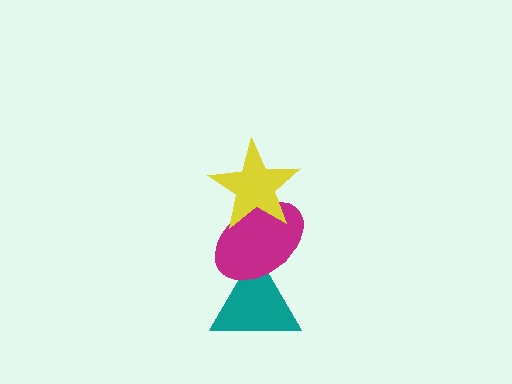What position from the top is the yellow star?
The yellow star is 1st from the top.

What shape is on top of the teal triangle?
The magenta ellipse is on top of the teal triangle.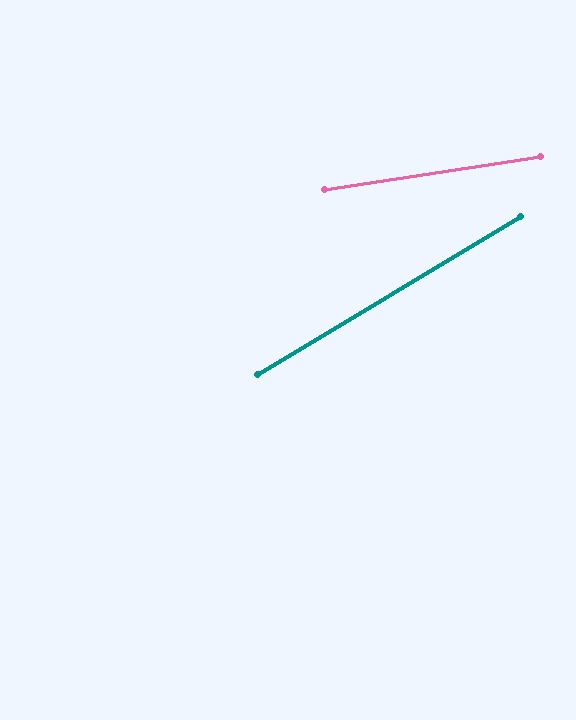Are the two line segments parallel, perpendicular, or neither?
Neither parallel nor perpendicular — they differ by about 22°.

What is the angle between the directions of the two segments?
Approximately 22 degrees.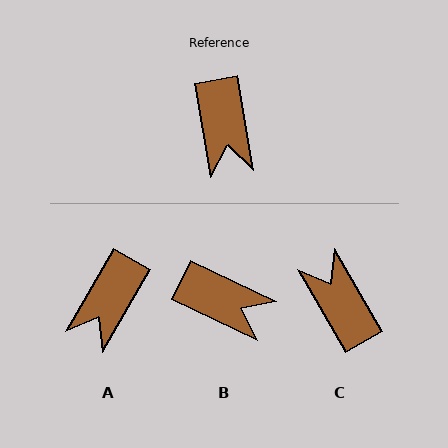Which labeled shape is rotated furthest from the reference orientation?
C, about 160 degrees away.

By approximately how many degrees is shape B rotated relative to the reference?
Approximately 55 degrees counter-clockwise.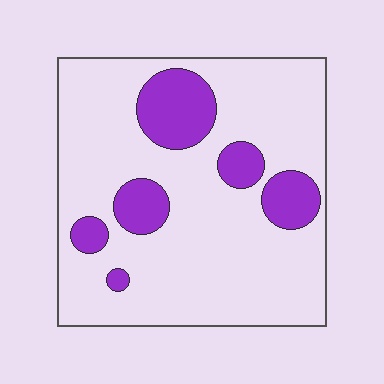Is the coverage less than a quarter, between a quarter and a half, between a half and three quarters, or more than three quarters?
Less than a quarter.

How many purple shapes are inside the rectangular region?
6.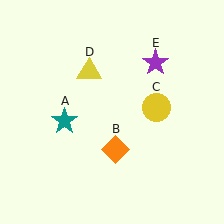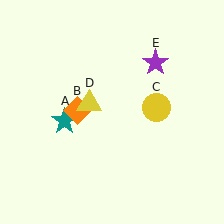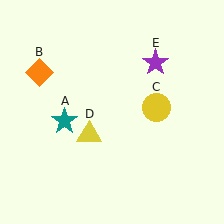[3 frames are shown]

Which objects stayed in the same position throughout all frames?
Teal star (object A) and yellow circle (object C) and purple star (object E) remained stationary.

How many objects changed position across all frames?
2 objects changed position: orange diamond (object B), yellow triangle (object D).